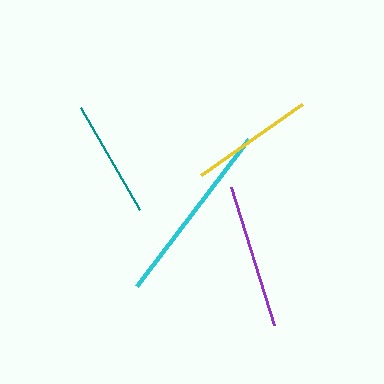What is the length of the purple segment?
The purple segment is approximately 144 pixels long.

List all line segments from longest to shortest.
From longest to shortest: cyan, purple, yellow, teal.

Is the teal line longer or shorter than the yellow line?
The yellow line is longer than the teal line.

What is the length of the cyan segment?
The cyan segment is approximately 185 pixels long.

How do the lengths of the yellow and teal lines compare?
The yellow and teal lines are approximately the same length.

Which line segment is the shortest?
The teal line is the shortest at approximately 118 pixels.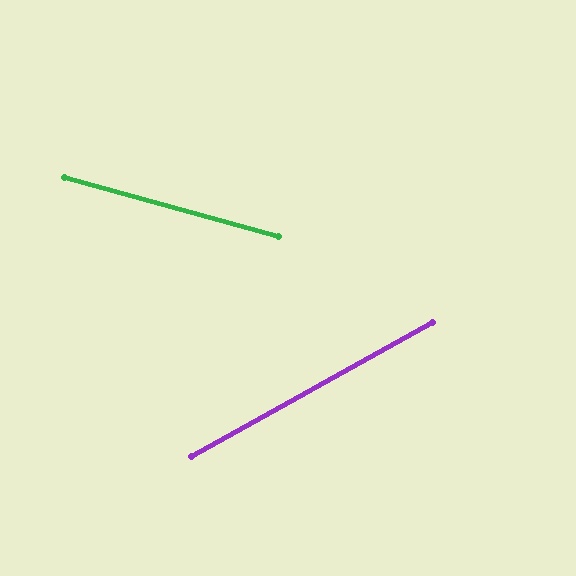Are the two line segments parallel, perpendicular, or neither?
Neither parallel nor perpendicular — they differ by about 44°.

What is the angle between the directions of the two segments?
Approximately 44 degrees.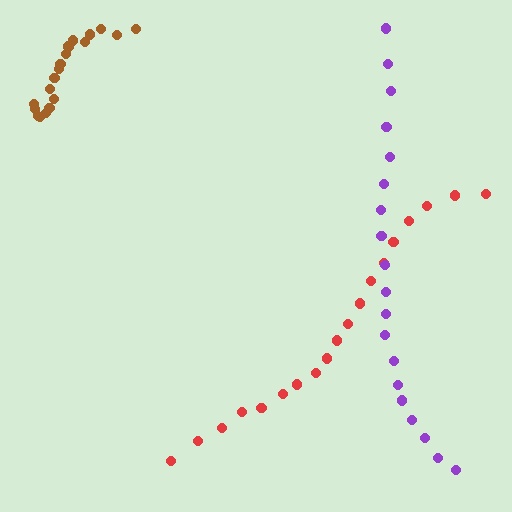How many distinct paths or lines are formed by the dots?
There are 3 distinct paths.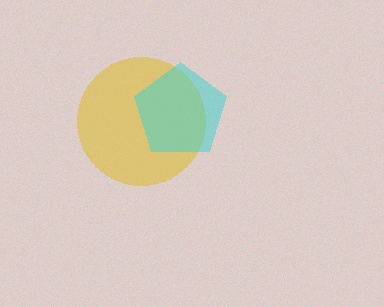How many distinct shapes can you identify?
There are 2 distinct shapes: a yellow circle, a cyan pentagon.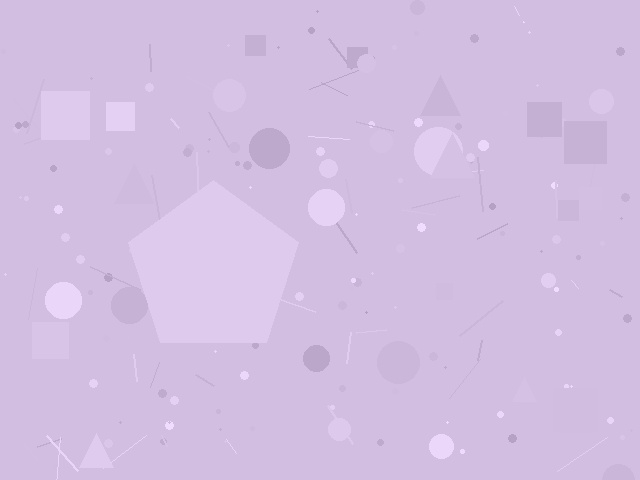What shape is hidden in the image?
A pentagon is hidden in the image.